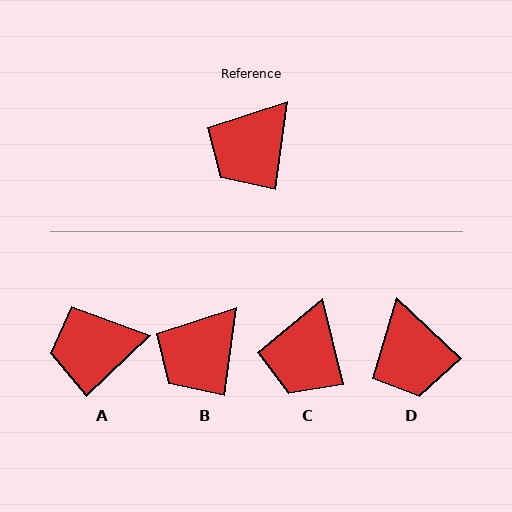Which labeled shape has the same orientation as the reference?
B.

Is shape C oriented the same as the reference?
No, it is off by about 22 degrees.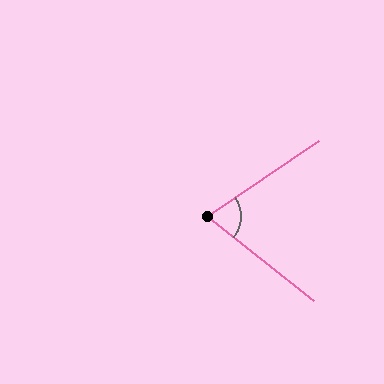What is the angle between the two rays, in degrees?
Approximately 73 degrees.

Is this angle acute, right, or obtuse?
It is acute.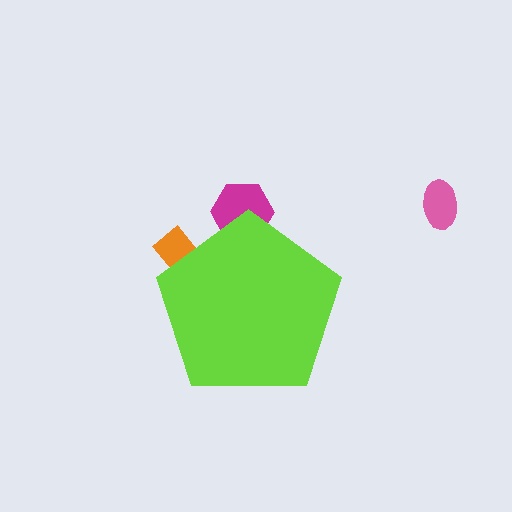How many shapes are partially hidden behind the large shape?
2 shapes are partially hidden.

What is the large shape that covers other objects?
A lime pentagon.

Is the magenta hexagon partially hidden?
Yes, the magenta hexagon is partially hidden behind the lime pentagon.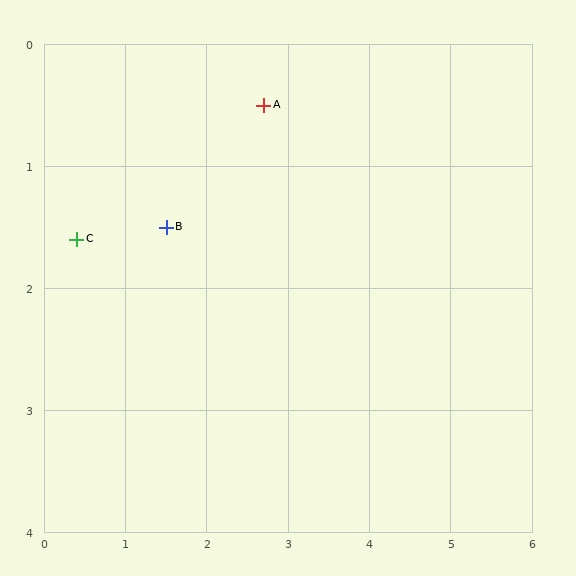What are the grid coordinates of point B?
Point B is at approximately (1.5, 1.5).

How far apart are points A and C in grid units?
Points A and C are about 2.5 grid units apart.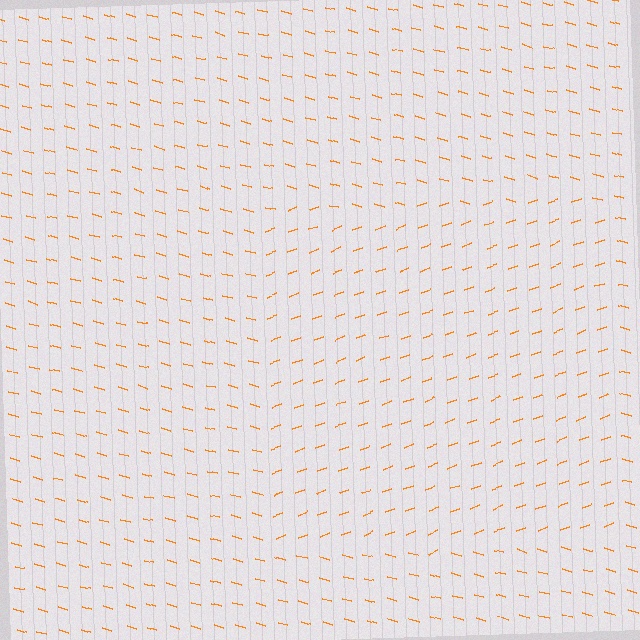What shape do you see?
I see a rectangle.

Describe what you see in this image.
The image is filled with small orange line segments. A rectangle region in the image has lines oriented differently from the surrounding lines, creating a visible texture boundary.